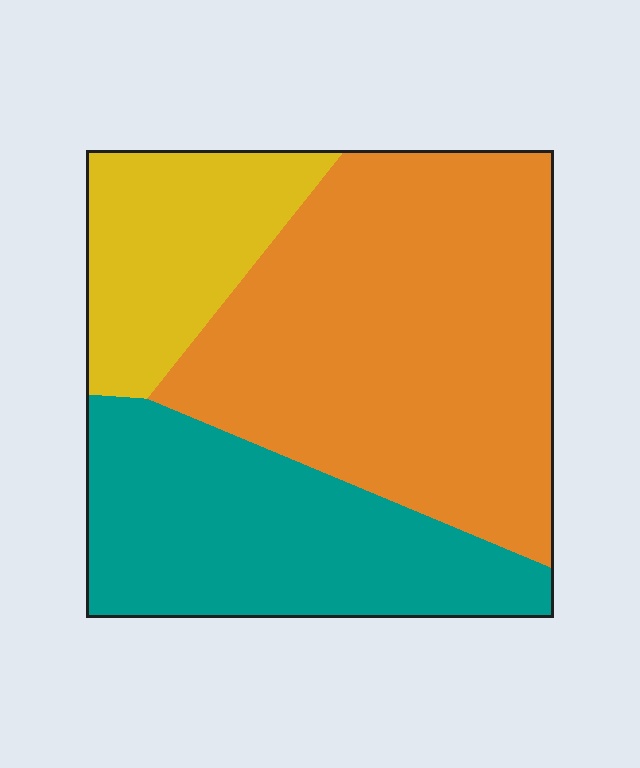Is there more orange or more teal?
Orange.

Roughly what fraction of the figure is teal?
Teal takes up about one third (1/3) of the figure.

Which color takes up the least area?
Yellow, at roughly 20%.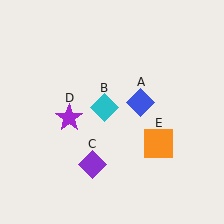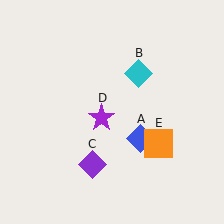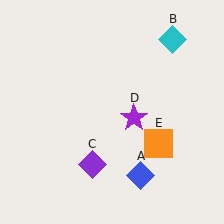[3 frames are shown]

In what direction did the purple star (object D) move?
The purple star (object D) moved right.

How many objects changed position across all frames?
3 objects changed position: blue diamond (object A), cyan diamond (object B), purple star (object D).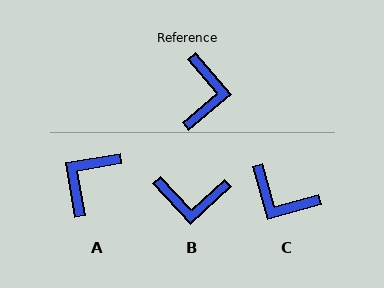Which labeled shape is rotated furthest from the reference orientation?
A, about 149 degrees away.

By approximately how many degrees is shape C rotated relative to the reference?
Approximately 114 degrees clockwise.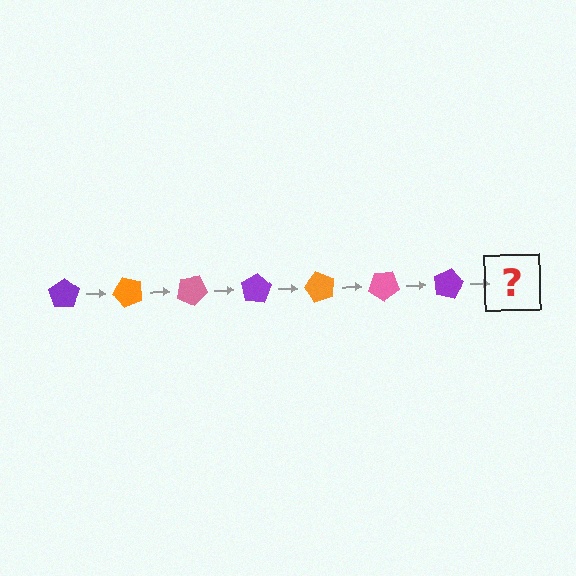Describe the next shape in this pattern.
It should be an orange pentagon, rotated 350 degrees from the start.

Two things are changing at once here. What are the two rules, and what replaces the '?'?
The two rules are that it rotates 50 degrees each step and the color cycles through purple, orange, and pink. The '?' should be an orange pentagon, rotated 350 degrees from the start.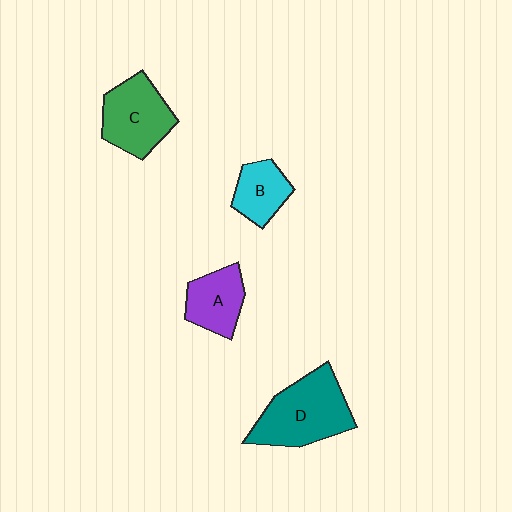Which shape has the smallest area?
Shape B (cyan).